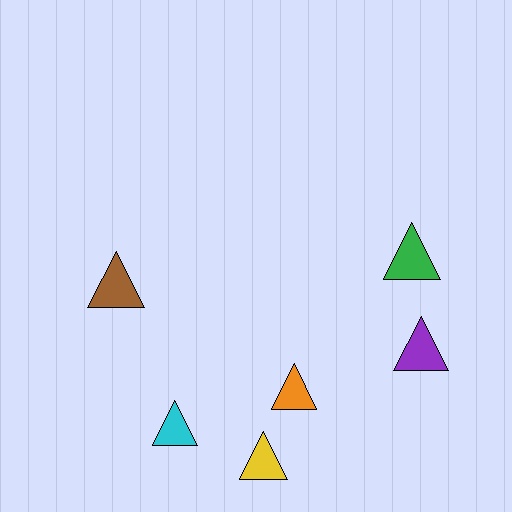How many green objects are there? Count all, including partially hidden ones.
There is 1 green object.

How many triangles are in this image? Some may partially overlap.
There are 6 triangles.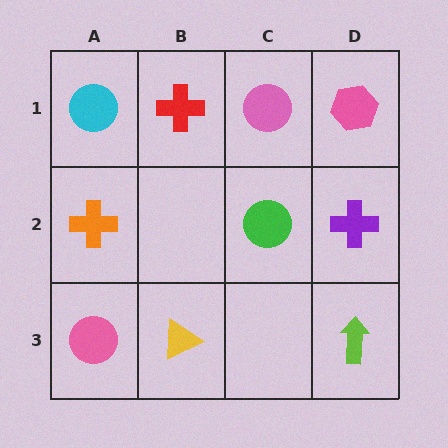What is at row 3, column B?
A yellow triangle.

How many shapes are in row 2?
3 shapes.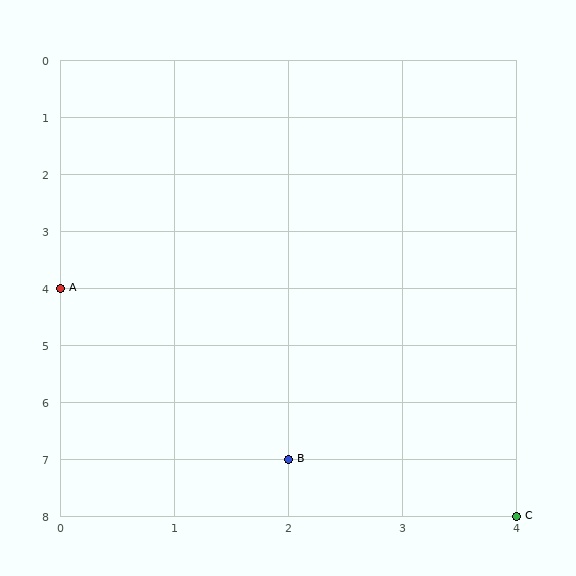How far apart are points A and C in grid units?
Points A and C are 4 columns and 4 rows apart (about 5.7 grid units diagonally).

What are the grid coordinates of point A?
Point A is at grid coordinates (0, 4).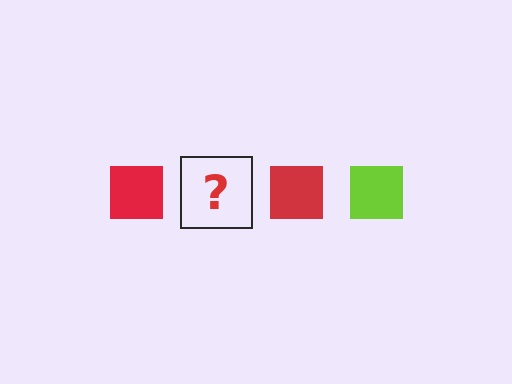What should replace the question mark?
The question mark should be replaced with a lime square.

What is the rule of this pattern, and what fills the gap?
The rule is that the pattern cycles through red, lime squares. The gap should be filled with a lime square.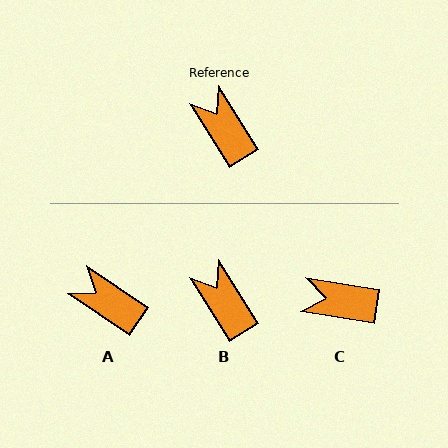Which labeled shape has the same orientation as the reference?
B.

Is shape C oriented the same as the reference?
No, it is off by about 49 degrees.